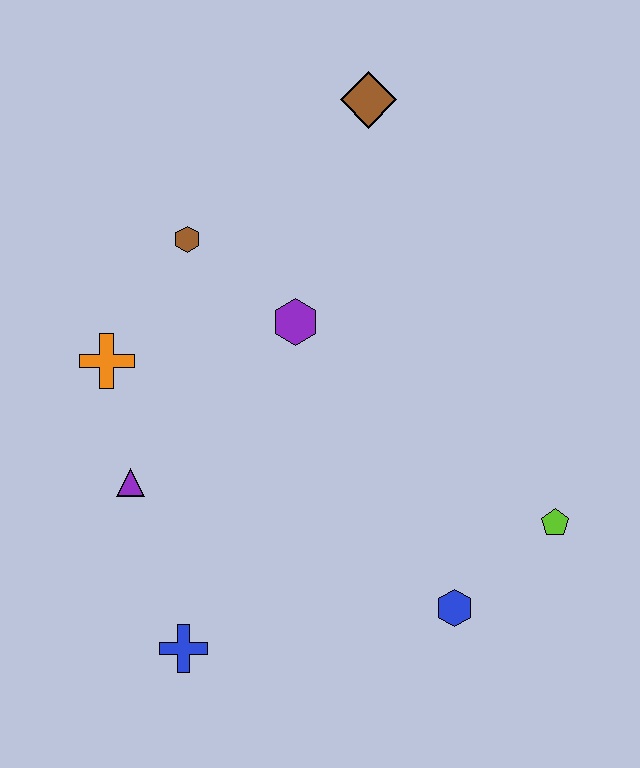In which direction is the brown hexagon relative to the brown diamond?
The brown hexagon is to the left of the brown diamond.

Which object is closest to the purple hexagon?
The brown hexagon is closest to the purple hexagon.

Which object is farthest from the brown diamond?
The blue cross is farthest from the brown diamond.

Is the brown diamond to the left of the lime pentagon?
Yes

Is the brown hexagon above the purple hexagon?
Yes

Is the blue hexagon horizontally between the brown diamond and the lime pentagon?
Yes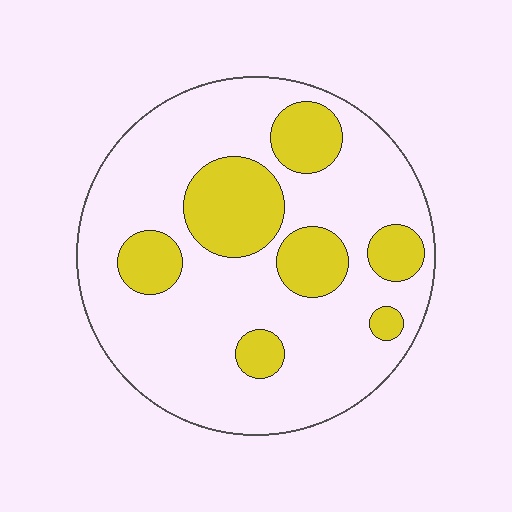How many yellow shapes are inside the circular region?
7.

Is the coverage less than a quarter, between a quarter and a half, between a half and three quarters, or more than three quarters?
Less than a quarter.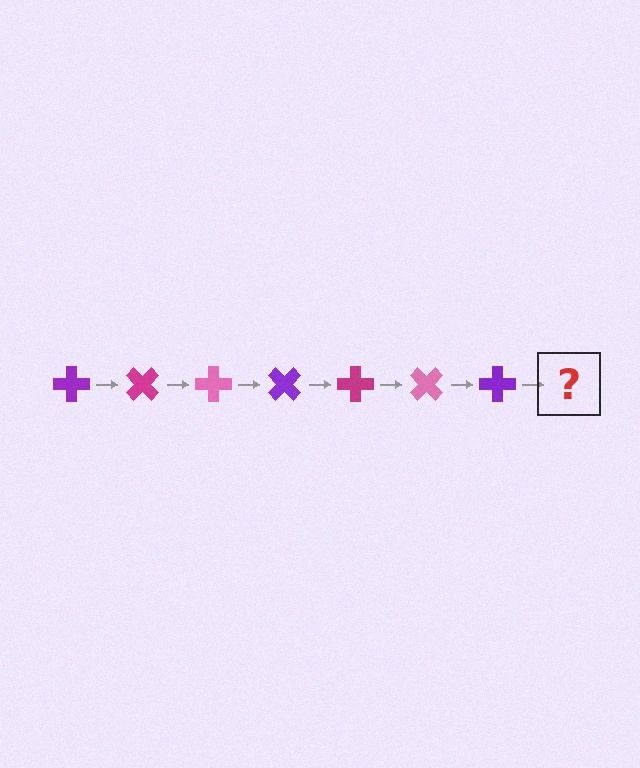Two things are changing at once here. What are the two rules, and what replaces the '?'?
The two rules are that it rotates 45 degrees each step and the color cycles through purple, magenta, and pink. The '?' should be a magenta cross, rotated 315 degrees from the start.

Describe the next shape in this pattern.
It should be a magenta cross, rotated 315 degrees from the start.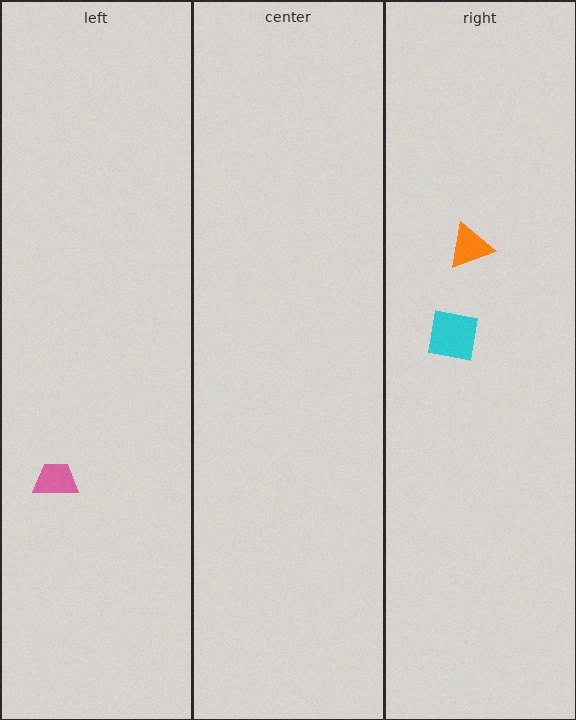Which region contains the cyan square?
The right region.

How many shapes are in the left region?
1.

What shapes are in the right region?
The cyan square, the orange triangle.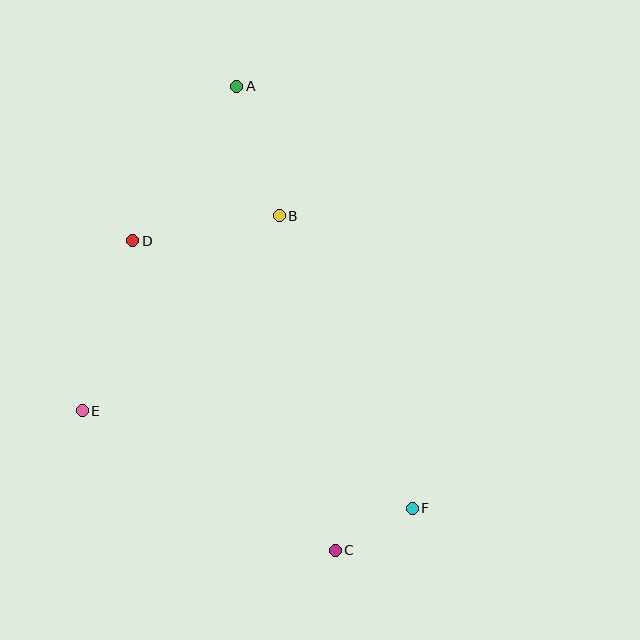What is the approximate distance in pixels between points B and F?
The distance between B and F is approximately 321 pixels.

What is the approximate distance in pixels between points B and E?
The distance between B and E is approximately 277 pixels.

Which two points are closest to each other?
Points C and F are closest to each other.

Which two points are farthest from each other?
Points A and C are farthest from each other.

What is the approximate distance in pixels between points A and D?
The distance between A and D is approximately 186 pixels.